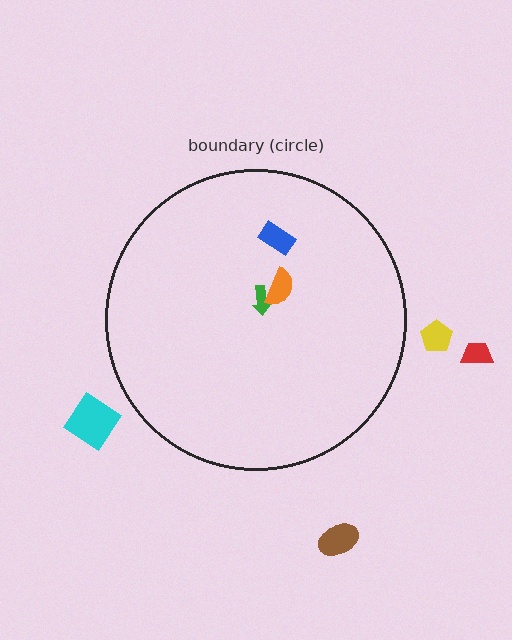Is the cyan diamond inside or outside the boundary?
Outside.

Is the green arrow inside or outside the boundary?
Inside.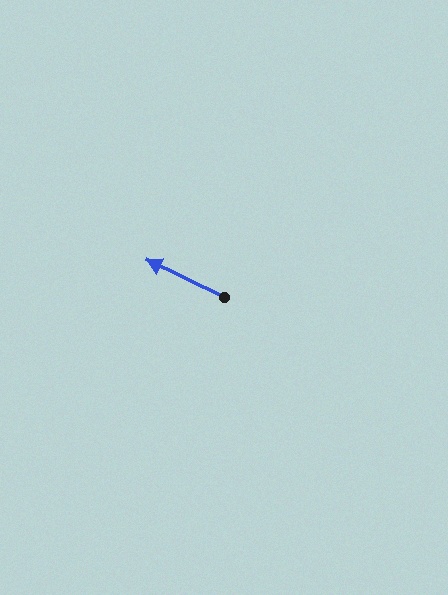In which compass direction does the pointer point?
Northwest.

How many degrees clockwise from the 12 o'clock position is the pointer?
Approximately 296 degrees.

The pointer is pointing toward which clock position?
Roughly 10 o'clock.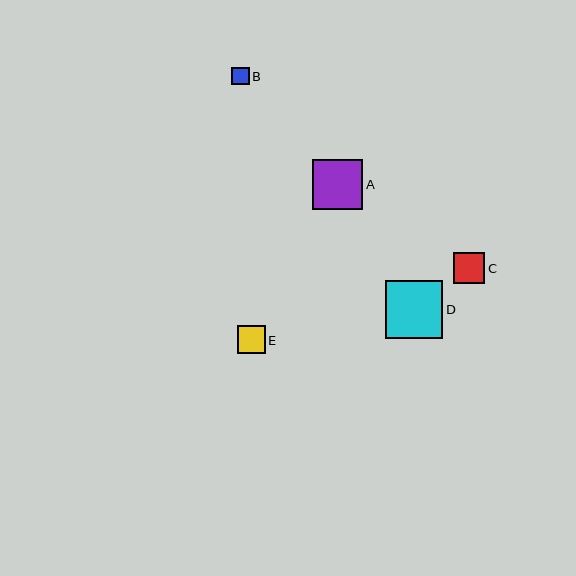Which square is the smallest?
Square B is the smallest with a size of approximately 17 pixels.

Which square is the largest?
Square D is the largest with a size of approximately 57 pixels.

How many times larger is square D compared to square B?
Square D is approximately 3.3 times the size of square B.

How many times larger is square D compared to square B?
Square D is approximately 3.3 times the size of square B.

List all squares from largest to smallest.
From largest to smallest: D, A, C, E, B.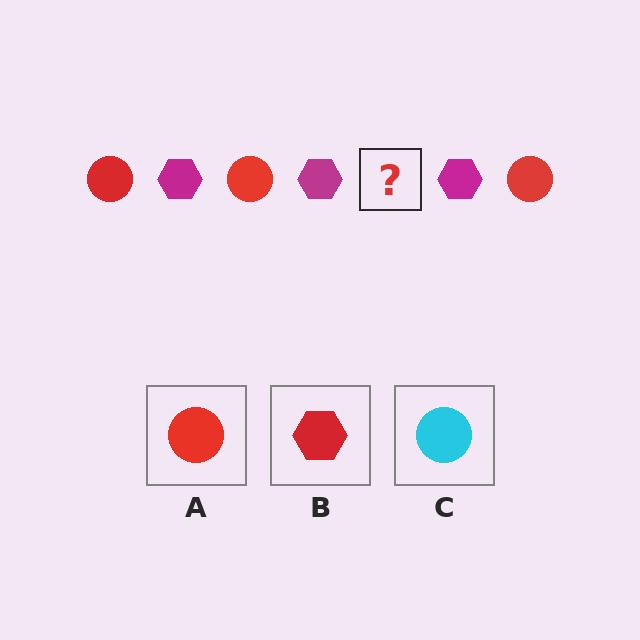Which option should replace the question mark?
Option A.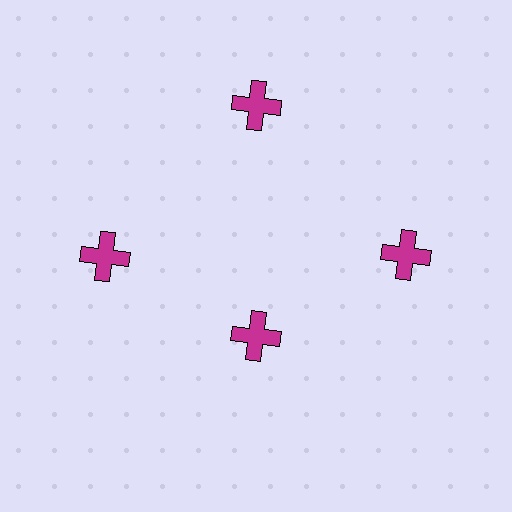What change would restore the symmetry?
The symmetry would be restored by moving it outward, back onto the ring so that all 4 crosses sit at equal angles and equal distance from the center.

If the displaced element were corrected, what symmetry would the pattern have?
It would have 4-fold rotational symmetry — the pattern would map onto itself every 90 degrees.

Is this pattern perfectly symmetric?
No. The 4 magenta crosses are arranged in a ring, but one element near the 6 o'clock position is pulled inward toward the center, breaking the 4-fold rotational symmetry.